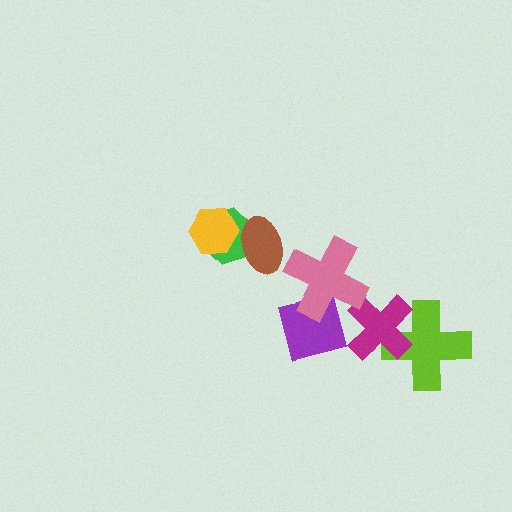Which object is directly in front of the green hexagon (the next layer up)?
The brown ellipse is directly in front of the green hexagon.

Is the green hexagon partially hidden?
Yes, it is partially covered by another shape.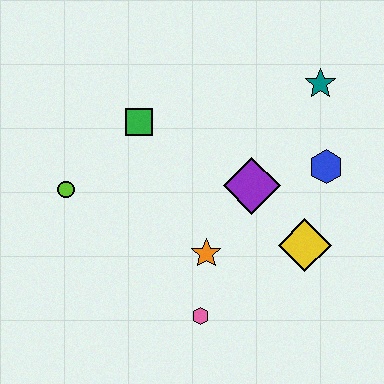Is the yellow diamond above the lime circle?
No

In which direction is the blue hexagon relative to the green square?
The blue hexagon is to the right of the green square.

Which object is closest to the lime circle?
The green square is closest to the lime circle.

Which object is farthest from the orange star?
The teal star is farthest from the orange star.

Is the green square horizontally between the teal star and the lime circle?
Yes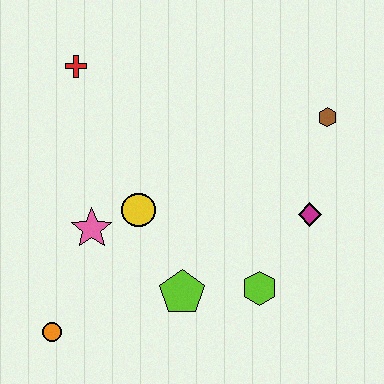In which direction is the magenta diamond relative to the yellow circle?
The magenta diamond is to the right of the yellow circle.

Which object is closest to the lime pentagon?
The lime hexagon is closest to the lime pentagon.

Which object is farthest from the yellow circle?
The brown hexagon is farthest from the yellow circle.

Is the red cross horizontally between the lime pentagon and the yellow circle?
No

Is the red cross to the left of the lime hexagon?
Yes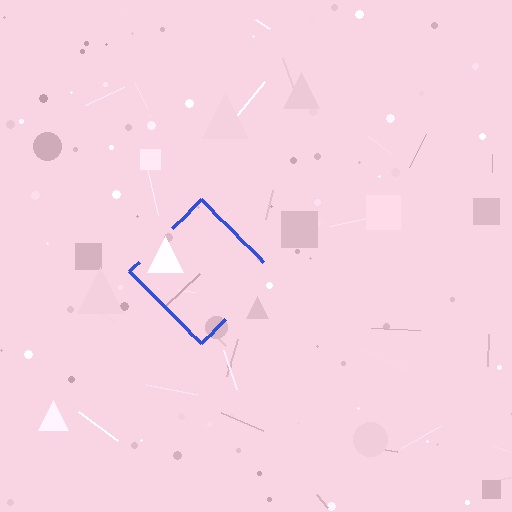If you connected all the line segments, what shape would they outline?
They would outline a diamond.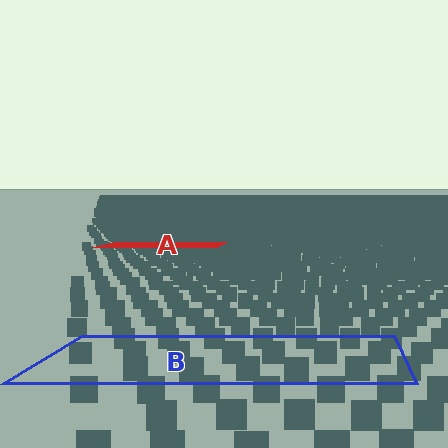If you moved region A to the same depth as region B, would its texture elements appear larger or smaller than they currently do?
They would appear larger. At a closer depth, the same texture elements are projected at a bigger on-screen size.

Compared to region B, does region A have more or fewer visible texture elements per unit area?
Region A has more texture elements per unit area — they are packed more densely because it is farther away.